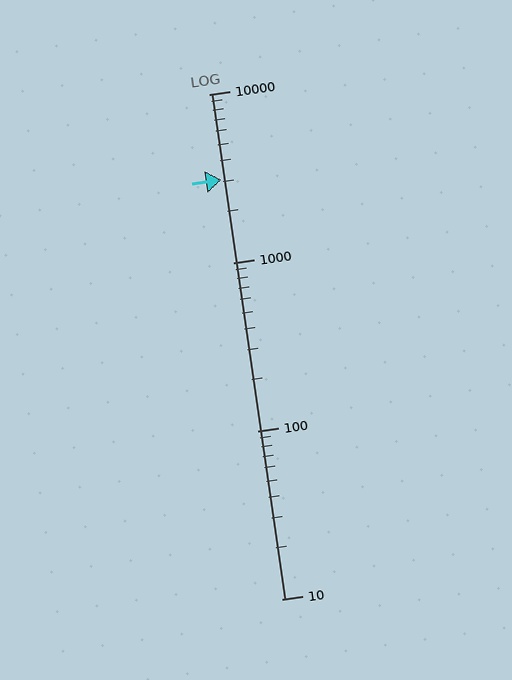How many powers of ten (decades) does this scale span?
The scale spans 3 decades, from 10 to 10000.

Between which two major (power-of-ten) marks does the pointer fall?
The pointer is between 1000 and 10000.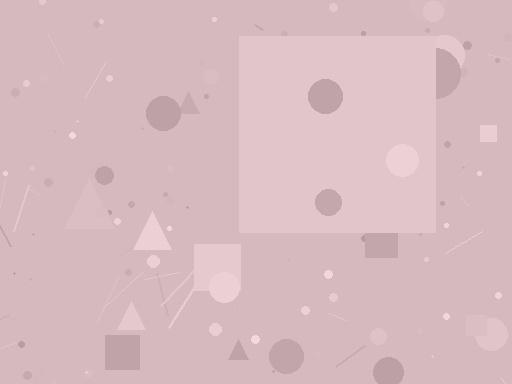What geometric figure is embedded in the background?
A square is embedded in the background.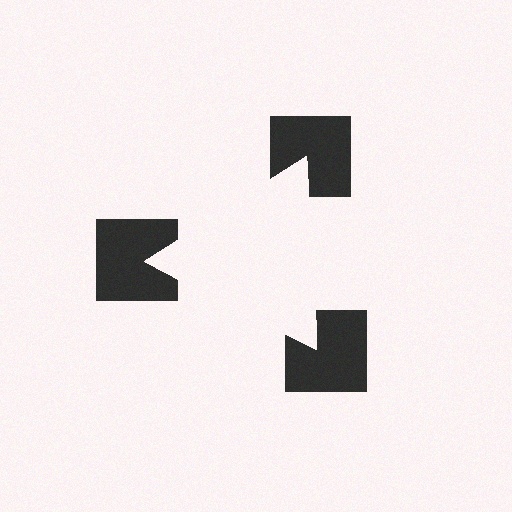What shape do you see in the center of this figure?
An illusory triangle — its edges are inferred from the aligned wedge cuts in the notched squares, not physically drawn.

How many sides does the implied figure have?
3 sides.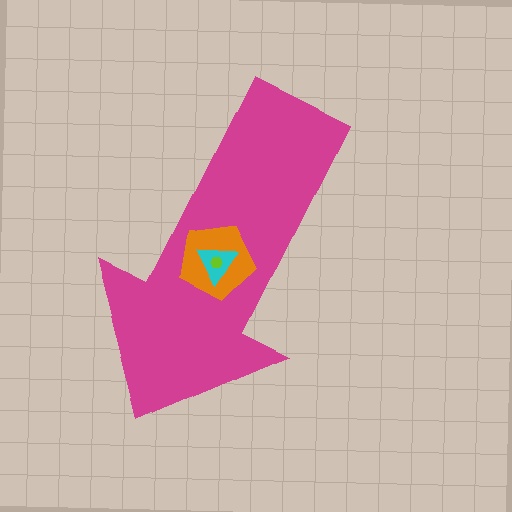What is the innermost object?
The lime hexagon.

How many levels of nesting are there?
4.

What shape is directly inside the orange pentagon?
The cyan triangle.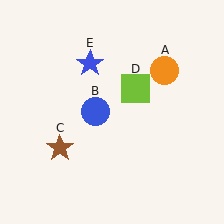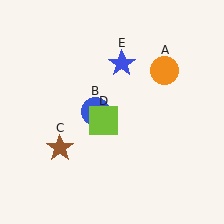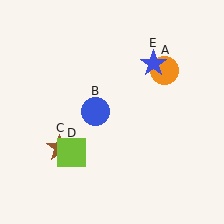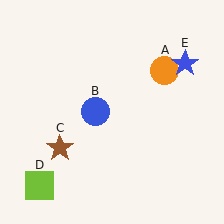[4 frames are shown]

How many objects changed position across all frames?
2 objects changed position: lime square (object D), blue star (object E).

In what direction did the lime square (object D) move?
The lime square (object D) moved down and to the left.